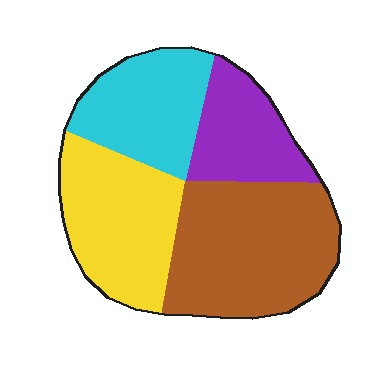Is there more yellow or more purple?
Yellow.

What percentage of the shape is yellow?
Yellow covers roughly 25% of the shape.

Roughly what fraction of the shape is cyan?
Cyan takes up about one fifth (1/5) of the shape.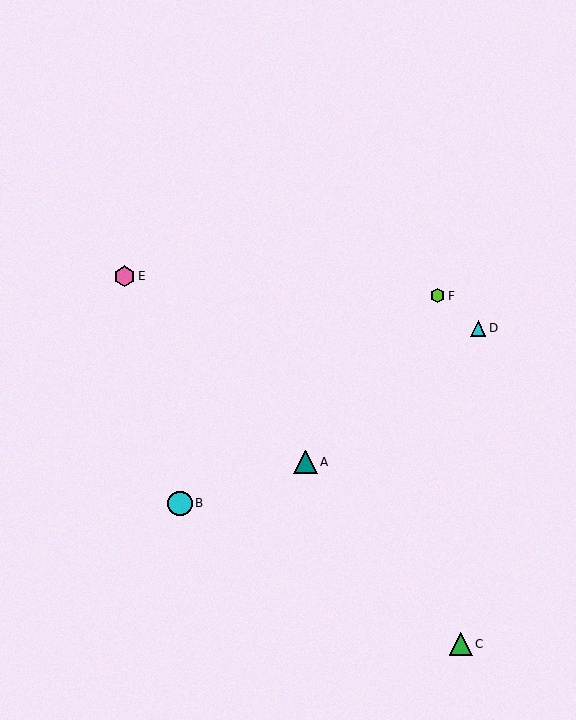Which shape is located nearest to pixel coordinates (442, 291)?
The lime hexagon (labeled F) at (437, 296) is nearest to that location.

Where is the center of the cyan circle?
The center of the cyan circle is at (180, 503).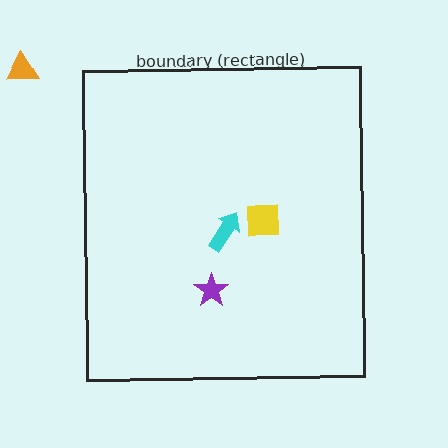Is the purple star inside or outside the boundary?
Inside.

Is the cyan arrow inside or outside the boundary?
Inside.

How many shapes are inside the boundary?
3 inside, 1 outside.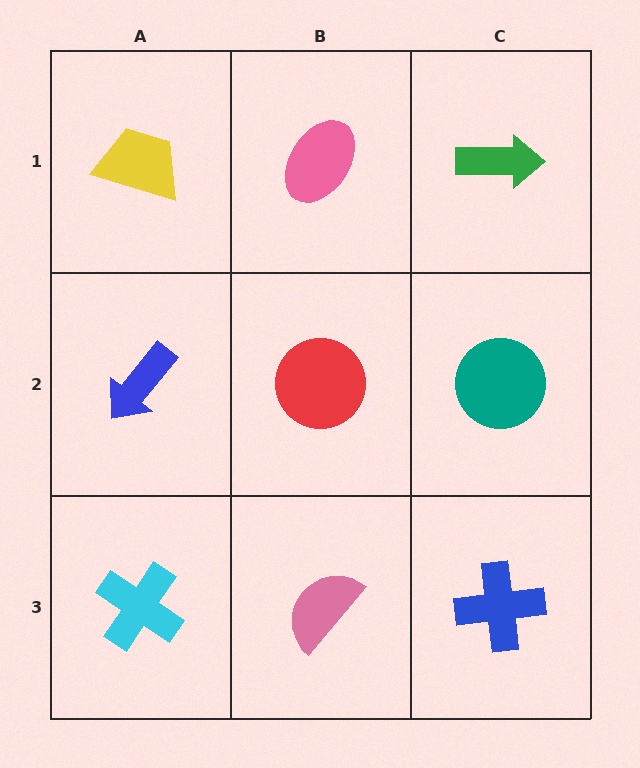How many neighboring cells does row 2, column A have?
3.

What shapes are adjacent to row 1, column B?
A red circle (row 2, column B), a yellow trapezoid (row 1, column A), a green arrow (row 1, column C).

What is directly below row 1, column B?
A red circle.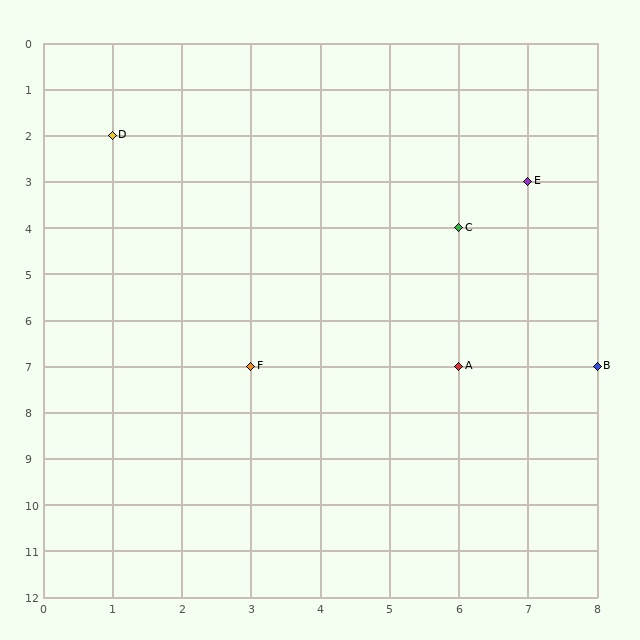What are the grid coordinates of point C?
Point C is at grid coordinates (6, 4).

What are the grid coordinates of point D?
Point D is at grid coordinates (1, 2).